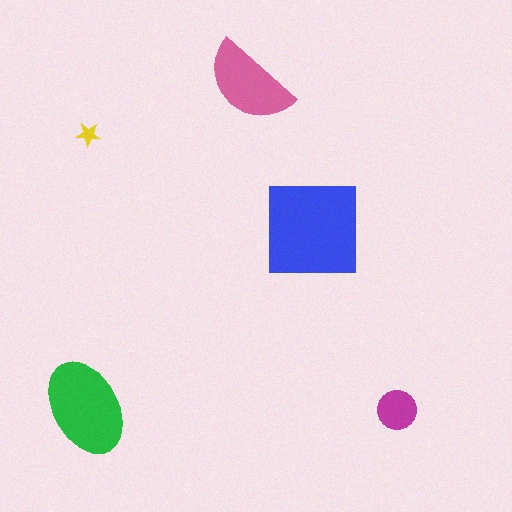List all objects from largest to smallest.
The blue square, the green ellipse, the pink semicircle, the magenta circle, the yellow star.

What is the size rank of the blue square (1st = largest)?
1st.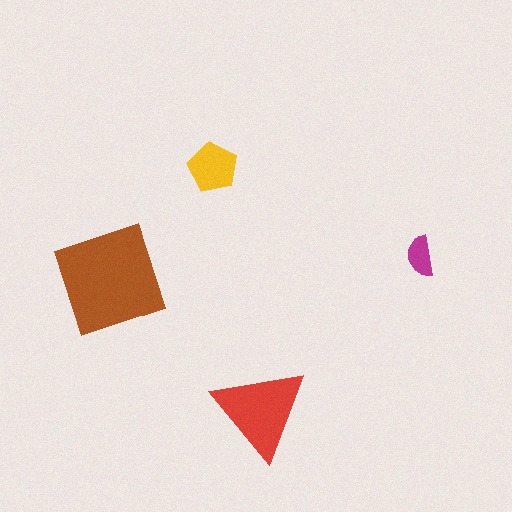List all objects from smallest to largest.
The magenta semicircle, the yellow pentagon, the red triangle, the brown square.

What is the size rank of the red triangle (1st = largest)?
2nd.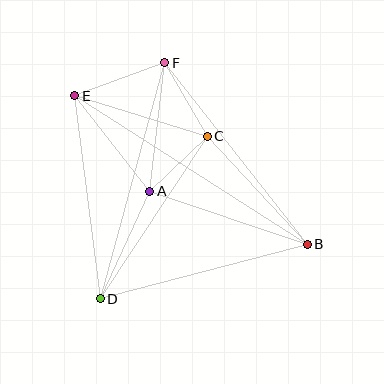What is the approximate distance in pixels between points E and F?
The distance between E and F is approximately 96 pixels.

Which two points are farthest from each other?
Points B and E are farthest from each other.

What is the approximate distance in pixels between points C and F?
The distance between C and F is approximately 85 pixels.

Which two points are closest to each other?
Points A and C are closest to each other.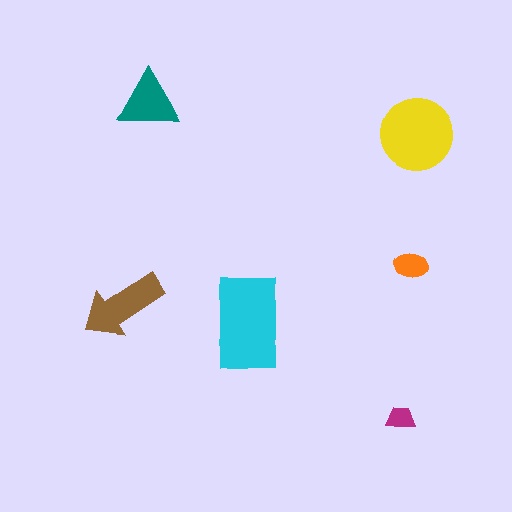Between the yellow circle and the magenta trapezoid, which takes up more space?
The yellow circle.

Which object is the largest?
The cyan rectangle.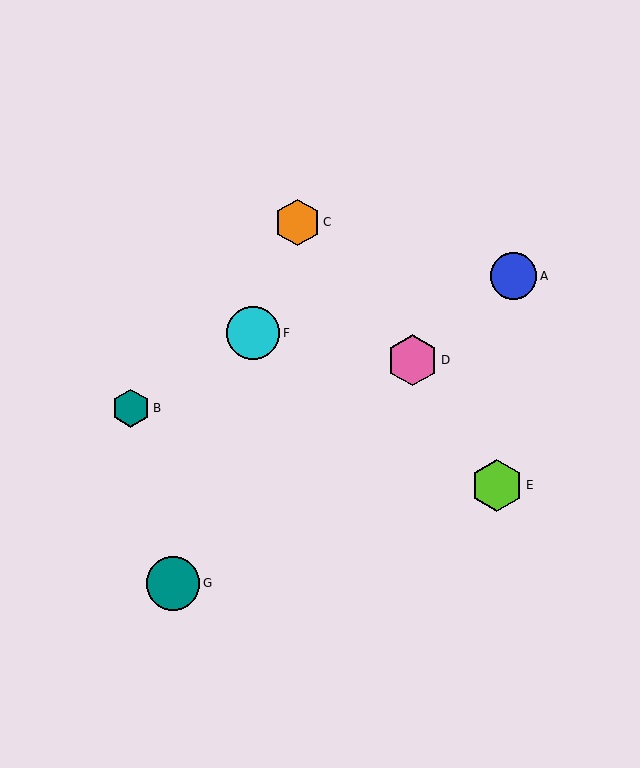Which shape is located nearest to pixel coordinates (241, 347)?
The cyan circle (labeled F) at (253, 333) is nearest to that location.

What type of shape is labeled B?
Shape B is a teal hexagon.